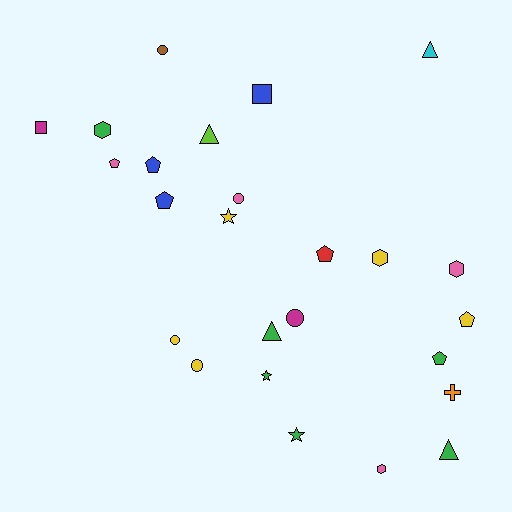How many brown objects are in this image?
There is 1 brown object.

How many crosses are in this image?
There is 1 cross.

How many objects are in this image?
There are 25 objects.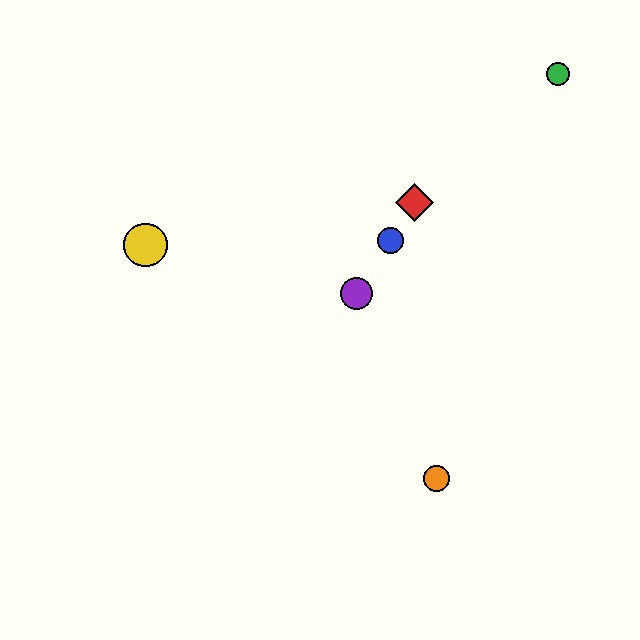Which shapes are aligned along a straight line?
The red diamond, the blue circle, the purple circle are aligned along a straight line.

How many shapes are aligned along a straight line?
3 shapes (the red diamond, the blue circle, the purple circle) are aligned along a straight line.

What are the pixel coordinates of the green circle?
The green circle is at (558, 74).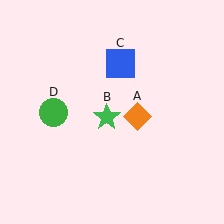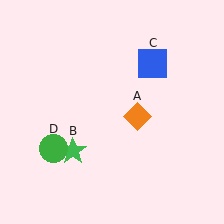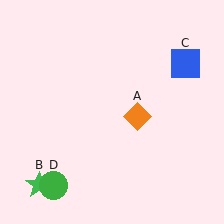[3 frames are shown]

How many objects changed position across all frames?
3 objects changed position: green star (object B), blue square (object C), green circle (object D).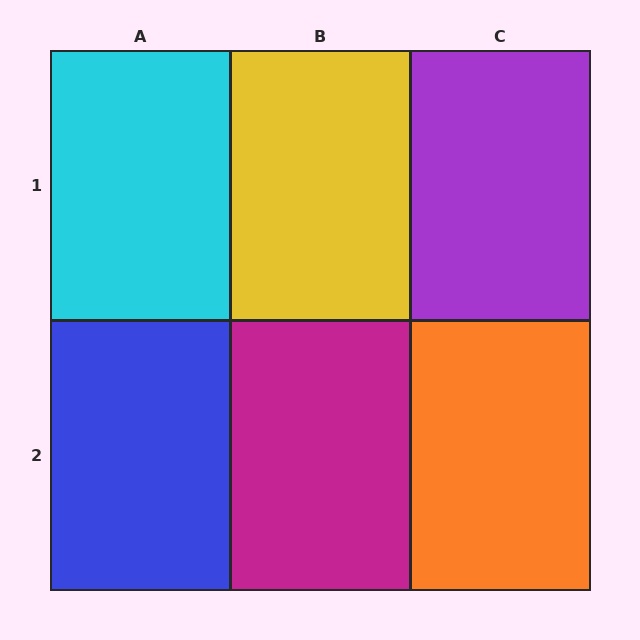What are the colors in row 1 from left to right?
Cyan, yellow, purple.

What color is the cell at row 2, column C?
Orange.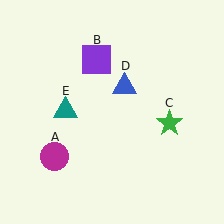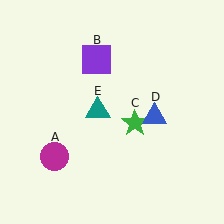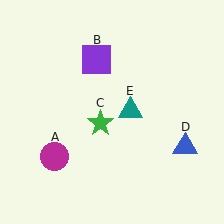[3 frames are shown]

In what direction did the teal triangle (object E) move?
The teal triangle (object E) moved right.